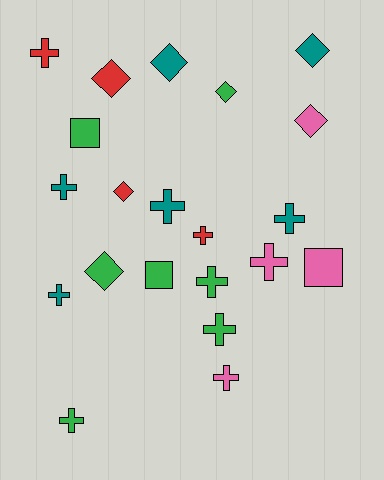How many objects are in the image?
There are 21 objects.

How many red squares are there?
There are no red squares.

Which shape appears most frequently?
Cross, with 11 objects.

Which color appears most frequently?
Green, with 7 objects.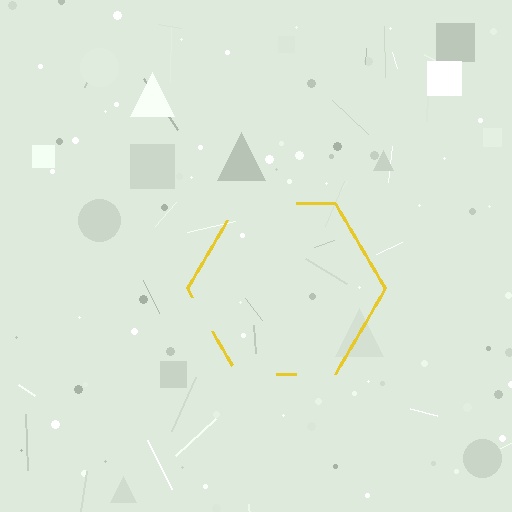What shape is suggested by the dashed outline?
The dashed outline suggests a hexagon.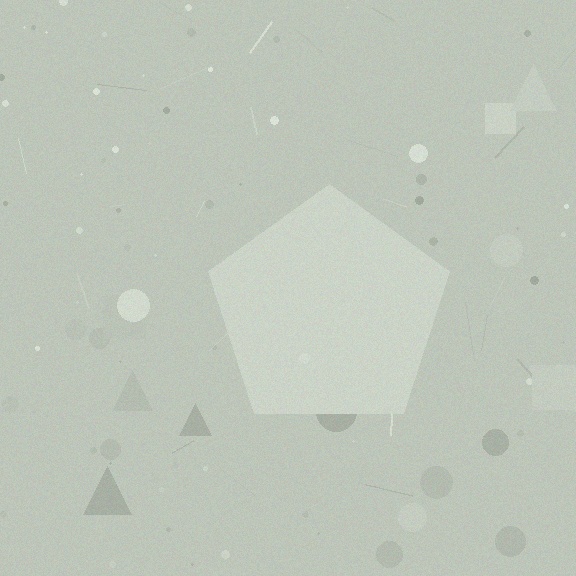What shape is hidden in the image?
A pentagon is hidden in the image.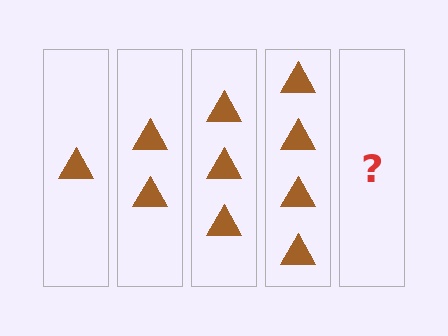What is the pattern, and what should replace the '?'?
The pattern is that each step adds one more triangle. The '?' should be 5 triangles.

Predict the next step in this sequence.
The next step is 5 triangles.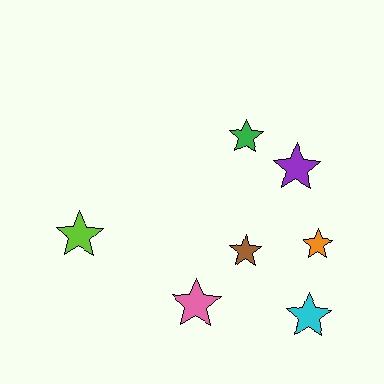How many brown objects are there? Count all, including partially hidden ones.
There is 1 brown object.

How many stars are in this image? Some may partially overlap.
There are 7 stars.